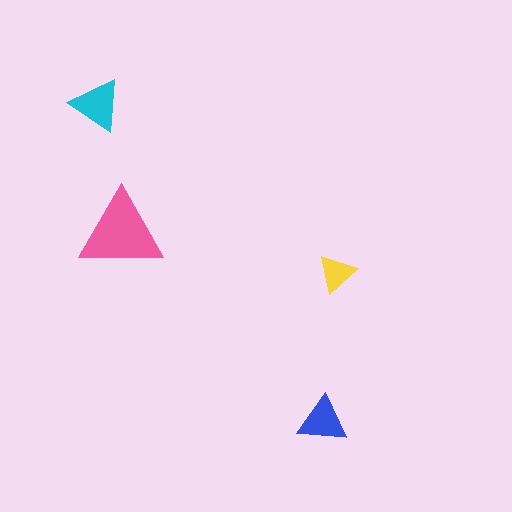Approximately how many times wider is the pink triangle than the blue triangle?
About 1.5 times wider.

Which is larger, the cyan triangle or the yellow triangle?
The cyan one.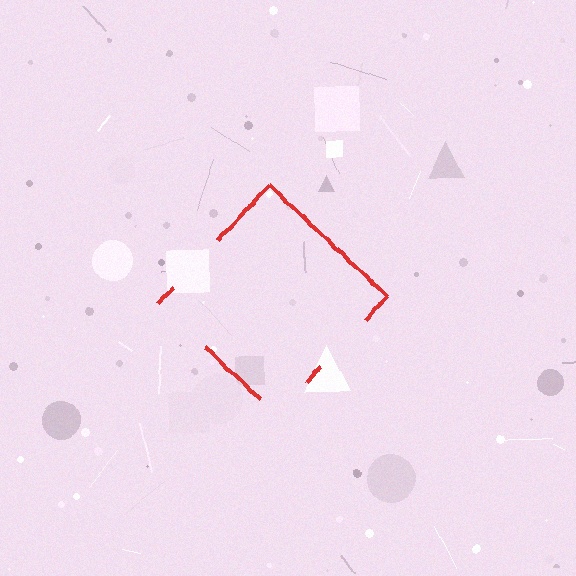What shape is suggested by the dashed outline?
The dashed outline suggests a diamond.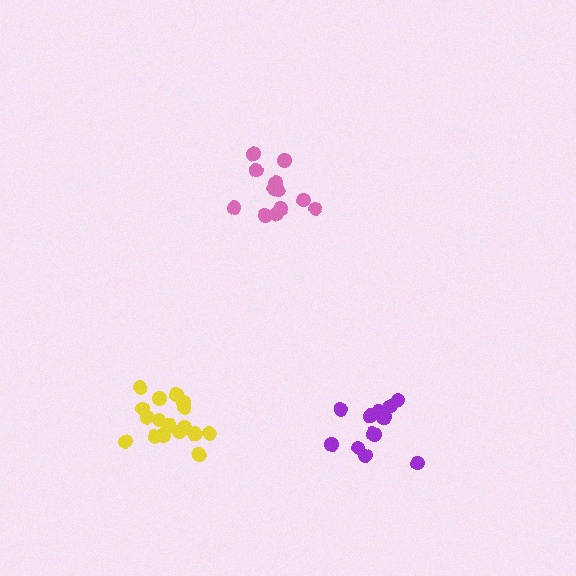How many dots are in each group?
Group 1: 13 dots, Group 2: 13 dots, Group 3: 17 dots (43 total).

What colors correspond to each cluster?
The clusters are colored: pink, purple, yellow.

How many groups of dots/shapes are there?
There are 3 groups.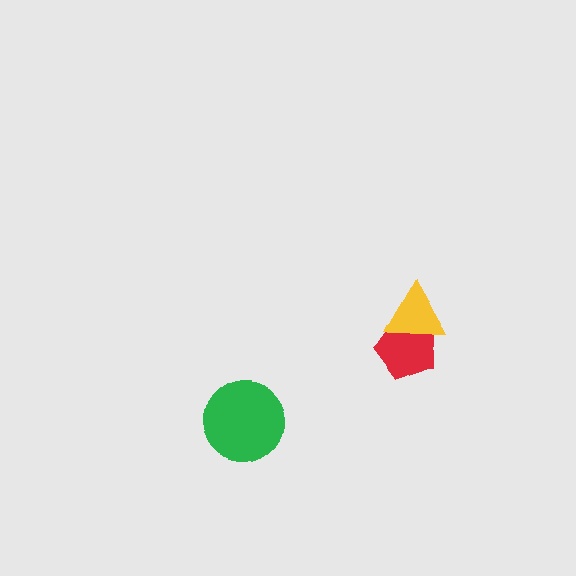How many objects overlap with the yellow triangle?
1 object overlaps with the yellow triangle.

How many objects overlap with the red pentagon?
1 object overlaps with the red pentagon.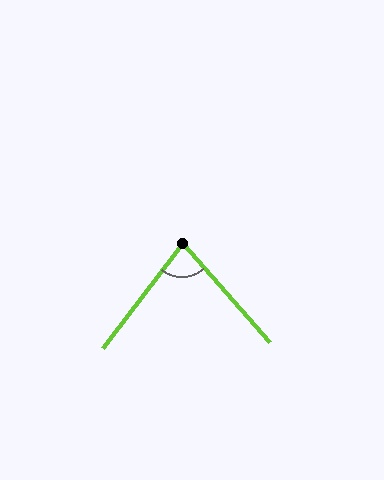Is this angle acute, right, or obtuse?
It is acute.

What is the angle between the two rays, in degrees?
Approximately 79 degrees.